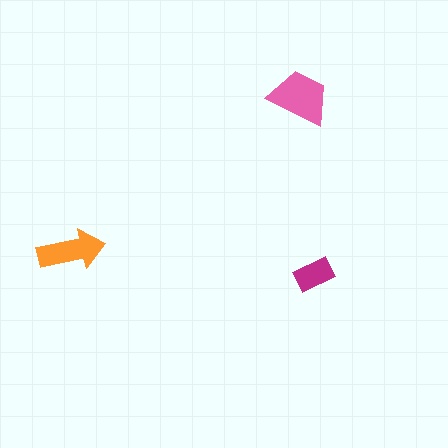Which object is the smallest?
The magenta rectangle.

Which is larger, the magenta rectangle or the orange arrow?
The orange arrow.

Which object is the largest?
The pink trapezoid.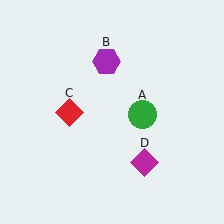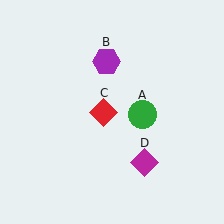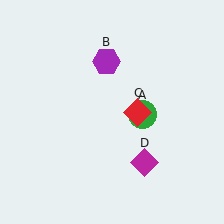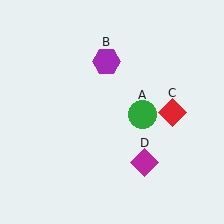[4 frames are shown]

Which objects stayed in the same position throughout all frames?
Green circle (object A) and purple hexagon (object B) and magenta diamond (object D) remained stationary.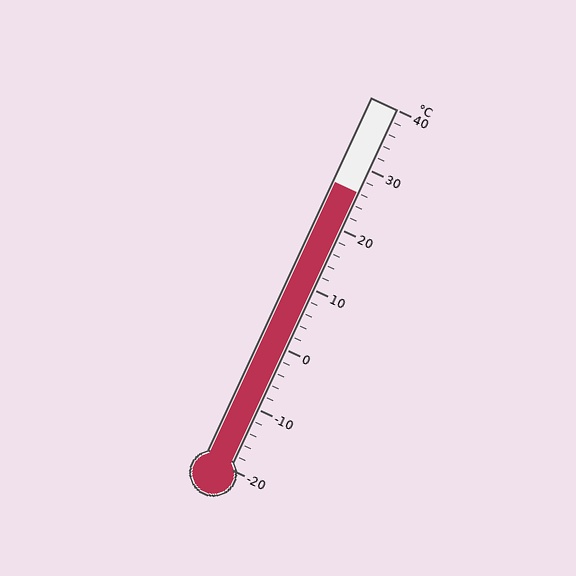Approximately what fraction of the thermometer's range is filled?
The thermometer is filled to approximately 75% of its range.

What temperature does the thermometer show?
The thermometer shows approximately 26°C.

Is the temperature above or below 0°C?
The temperature is above 0°C.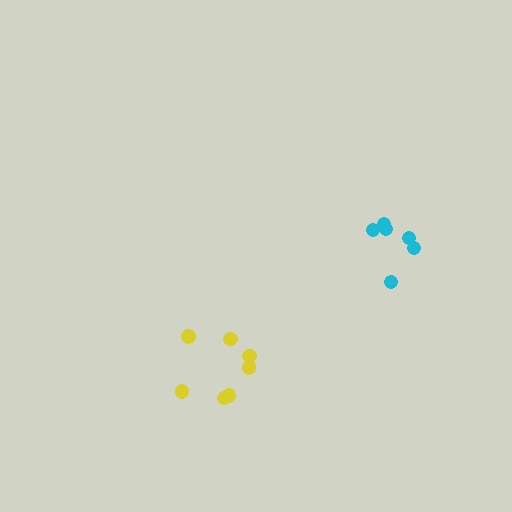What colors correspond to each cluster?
The clusters are colored: cyan, yellow.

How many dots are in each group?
Group 1: 6 dots, Group 2: 7 dots (13 total).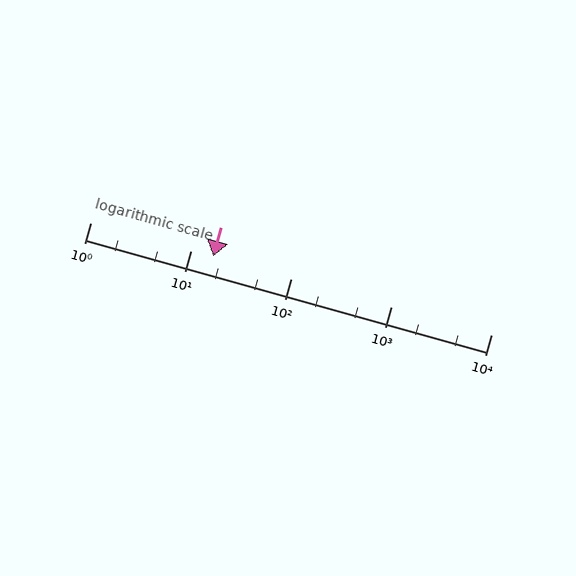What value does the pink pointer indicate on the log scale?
The pointer indicates approximately 17.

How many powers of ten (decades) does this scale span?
The scale spans 4 decades, from 1 to 10000.